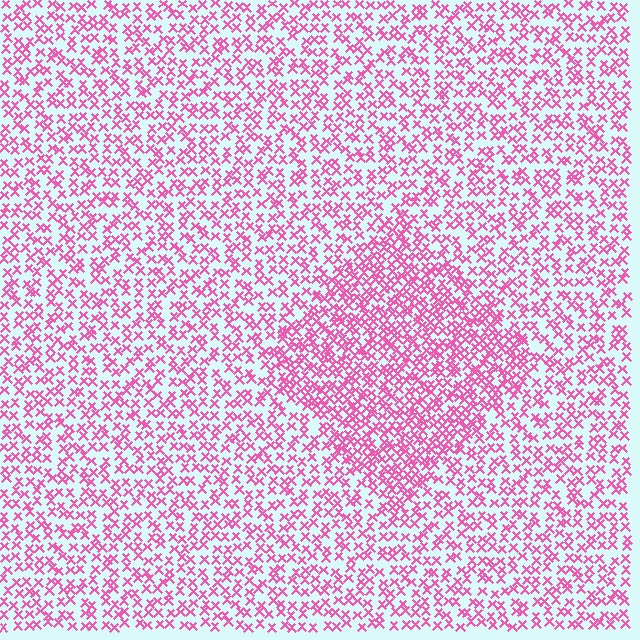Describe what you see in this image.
The image contains small pink elements arranged at two different densities. A diamond-shaped region is visible where the elements are more densely packed than the surrounding area.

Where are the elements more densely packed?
The elements are more densely packed inside the diamond boundary.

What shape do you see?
I see a diamond.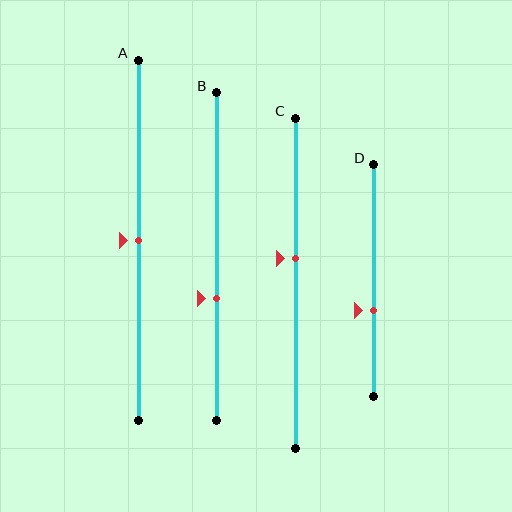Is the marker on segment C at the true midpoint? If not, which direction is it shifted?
No, the marker on segment C is shifted upward by about 8% of the segment length.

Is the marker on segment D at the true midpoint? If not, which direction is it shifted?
No, the marker on segment D is shifted downward by about 13% of the segment length.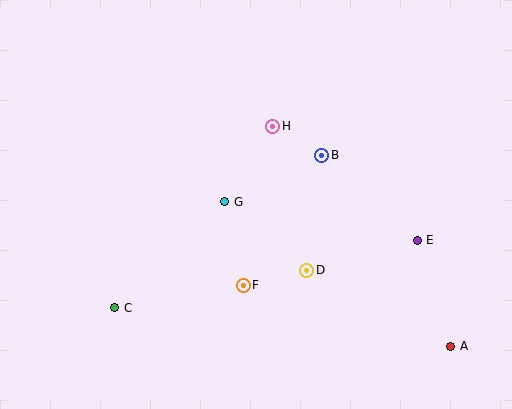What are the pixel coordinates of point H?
Point H is at (273, 126).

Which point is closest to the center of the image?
Point G at (225, 202) is closest to the center.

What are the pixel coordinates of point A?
Point A is at (451, 346).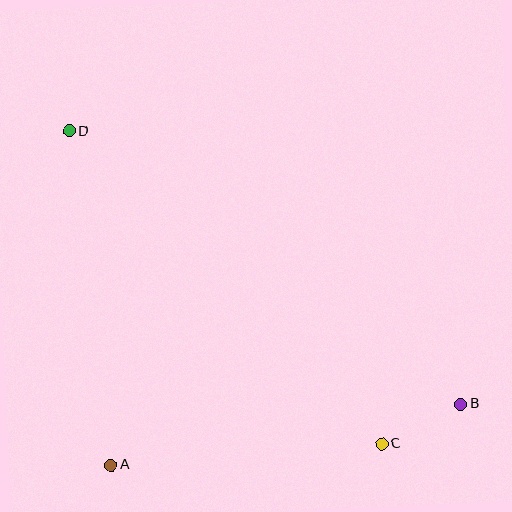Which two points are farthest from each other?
Points B and D are farthest from each other.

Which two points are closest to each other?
Points B and C are closest to each other.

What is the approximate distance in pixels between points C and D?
The distance between C and D is approximately 442 pixels.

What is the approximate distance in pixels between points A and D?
The distance between A and D is approximately 336 pixels.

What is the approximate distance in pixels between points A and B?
The distance between A and B is approximately 355 pixels.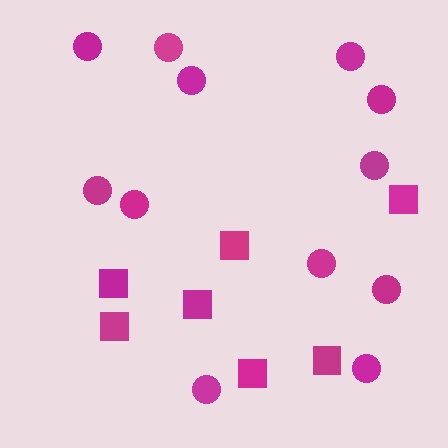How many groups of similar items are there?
There are 2 groups: one group of circles (12) and one group of squares (7).